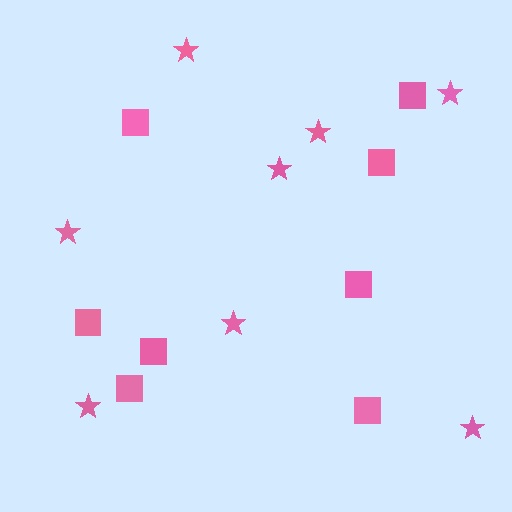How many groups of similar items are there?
There are 2 groups: one group of squares (8) and one group of stars (8).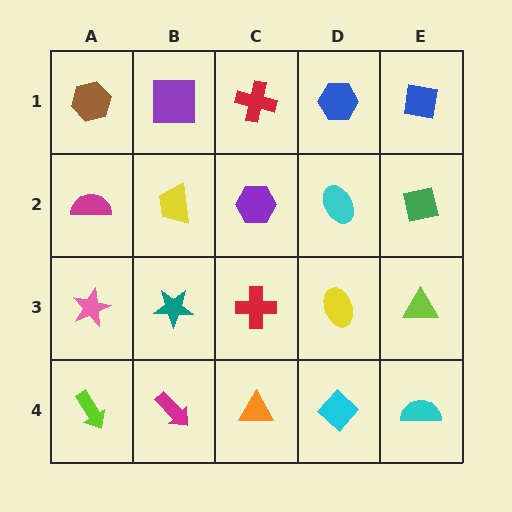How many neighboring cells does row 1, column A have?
2.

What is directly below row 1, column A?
A magenta semicircle.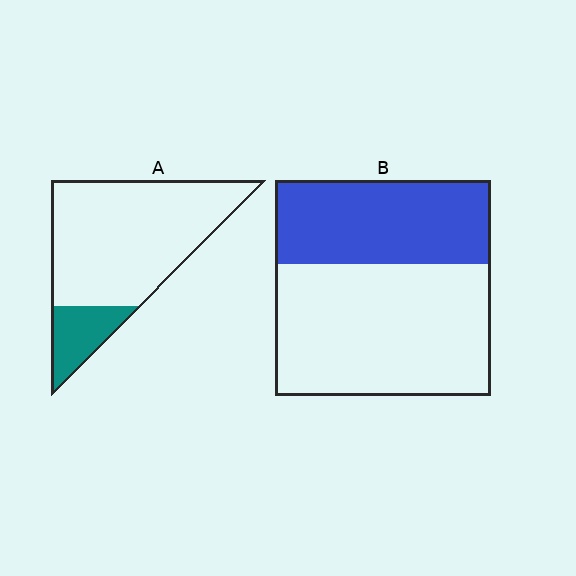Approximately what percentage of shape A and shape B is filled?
A is approximately 20% and B is approximately 40%.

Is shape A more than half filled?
No.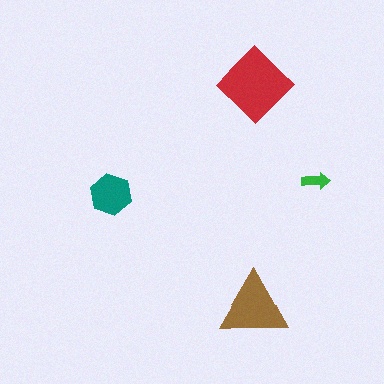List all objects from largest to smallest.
The red diamond, the brown triangle, the teal hexagon, the green arrow.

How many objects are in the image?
There are 4 objects in the image.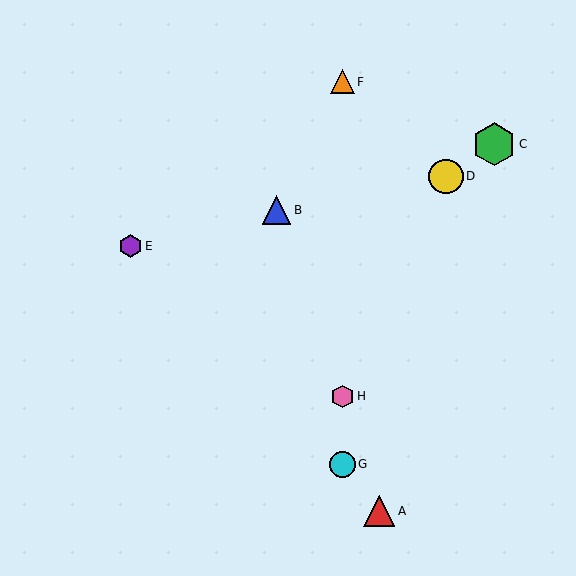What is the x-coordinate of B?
Object B is at x≈276.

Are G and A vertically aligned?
No, G is at x≈343 and A is at x≈379.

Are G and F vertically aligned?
Yes, both are at x≈343.